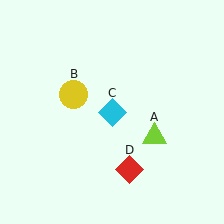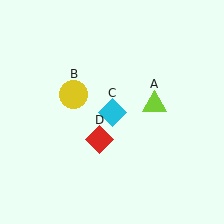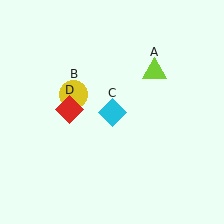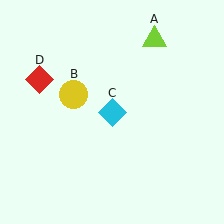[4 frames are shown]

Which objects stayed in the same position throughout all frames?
Yellow circle (object B) and cyan diamond (object C) remained stationary.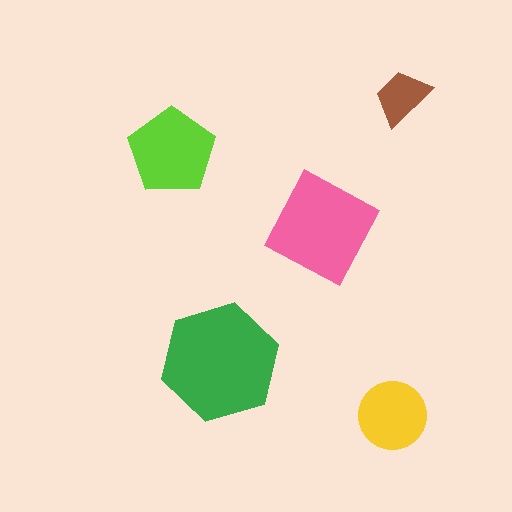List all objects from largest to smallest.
The green hexagon, the pink square, the lime pentagon, the yellow circle, the brown trapezoid.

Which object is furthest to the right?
The brown trapezoid is rightmost.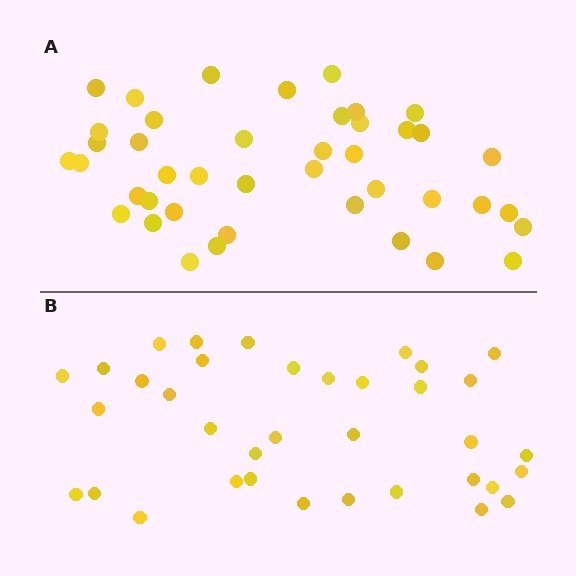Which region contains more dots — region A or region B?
Region A (the top region) has more dots.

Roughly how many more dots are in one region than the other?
Region A has about 6 more dots than region B.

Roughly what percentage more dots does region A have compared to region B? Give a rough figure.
About 15% more.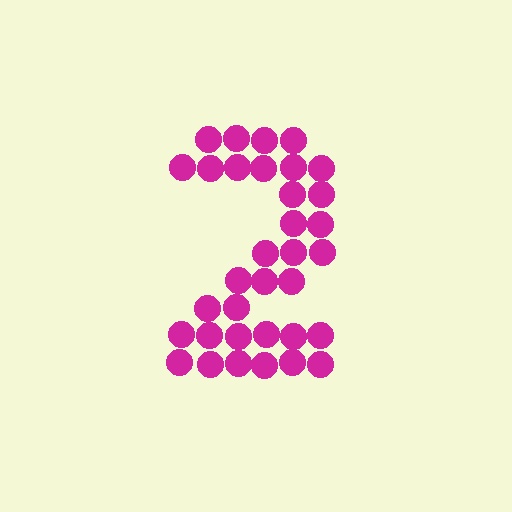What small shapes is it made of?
It is made of small circles.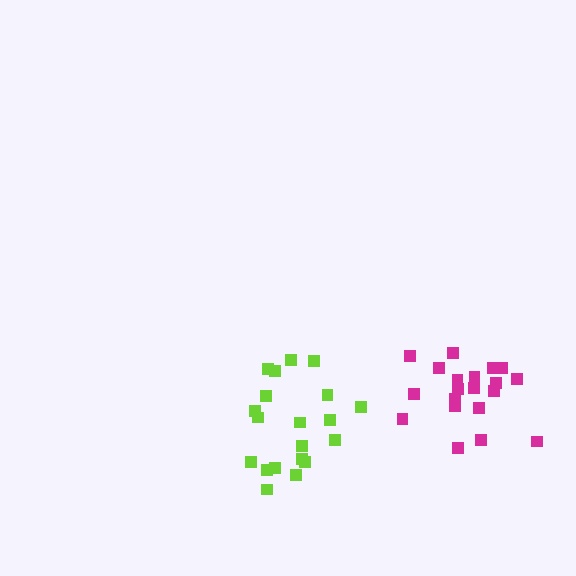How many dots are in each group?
Group 1: 20 dots, Group 2: 20 dots (40 total).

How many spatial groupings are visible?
There are 2 spatial groupings.